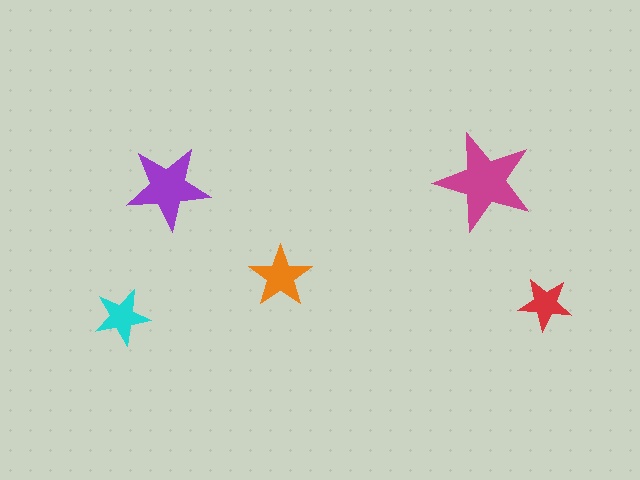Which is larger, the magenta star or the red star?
The magenta one.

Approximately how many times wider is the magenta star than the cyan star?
About 2 times wider.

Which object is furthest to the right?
The red star is rightmost.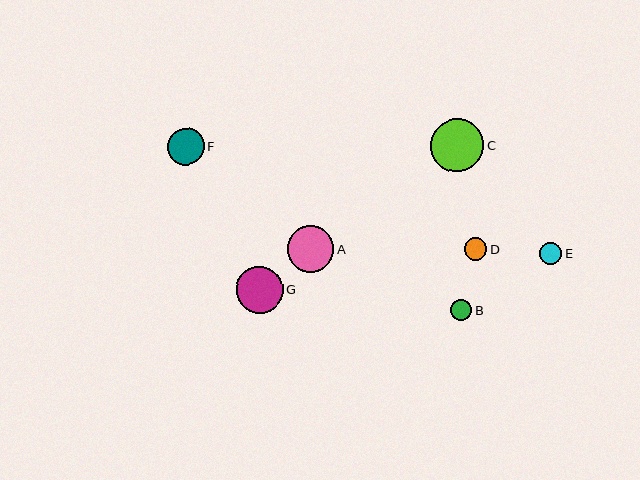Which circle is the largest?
Circle C is the largest with a size of approximately 54 pixels.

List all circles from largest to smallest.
From largest to smallest: C, A, G, F, E, D, B.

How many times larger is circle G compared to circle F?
Circle G is approximately 1.3 times the size of circle F.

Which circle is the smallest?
Circle B is the smallest with a size of approximately 21 pixels.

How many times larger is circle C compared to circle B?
Circle C is approximately 2.6 times the size of circle B.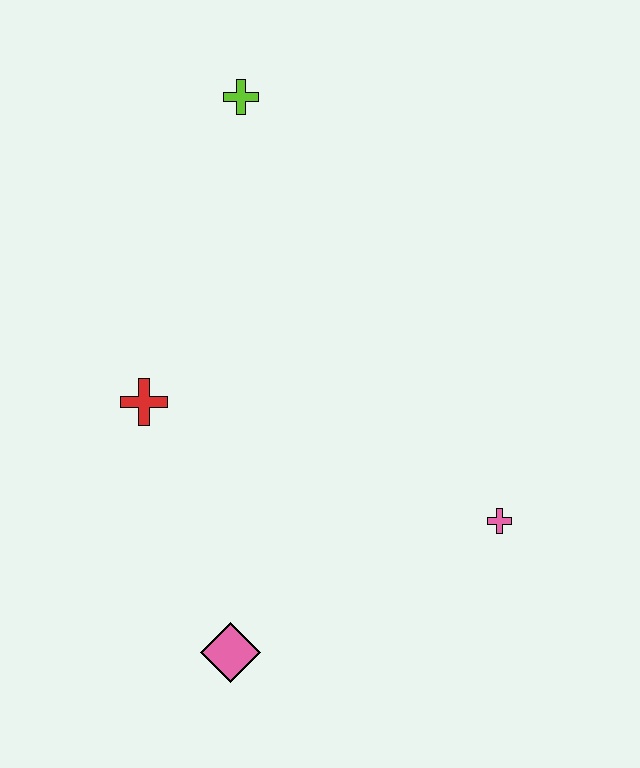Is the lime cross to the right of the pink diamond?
Yes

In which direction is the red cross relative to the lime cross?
The red cross is below the lime cross.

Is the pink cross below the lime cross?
Yes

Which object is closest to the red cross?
The pink diamond is closest to the red cross.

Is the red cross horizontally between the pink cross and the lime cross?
No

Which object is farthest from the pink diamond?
The lime cross is farthest from the pink diamond.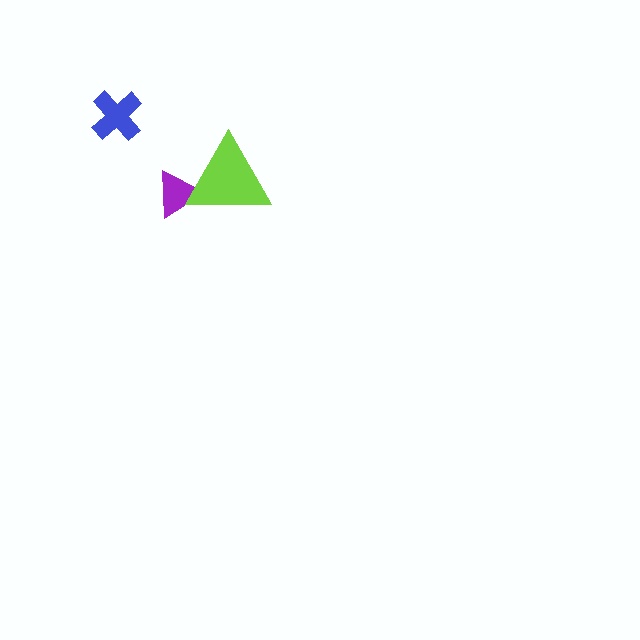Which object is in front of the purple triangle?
The lime triangle is in front of the purple triangle.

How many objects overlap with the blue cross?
0 objects overlap with the blue cross.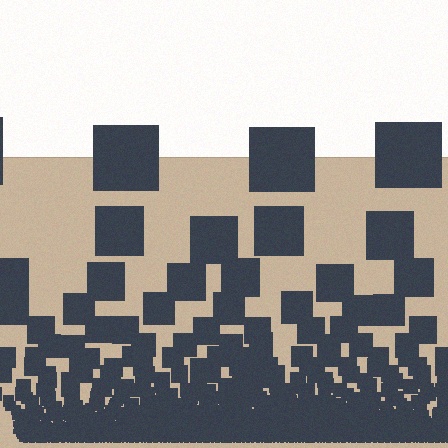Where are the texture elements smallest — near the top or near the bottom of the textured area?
Near the bottom.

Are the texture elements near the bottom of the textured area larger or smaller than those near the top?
Smaller. The gradient is inverted — elements near the bottom are smaller and denser.